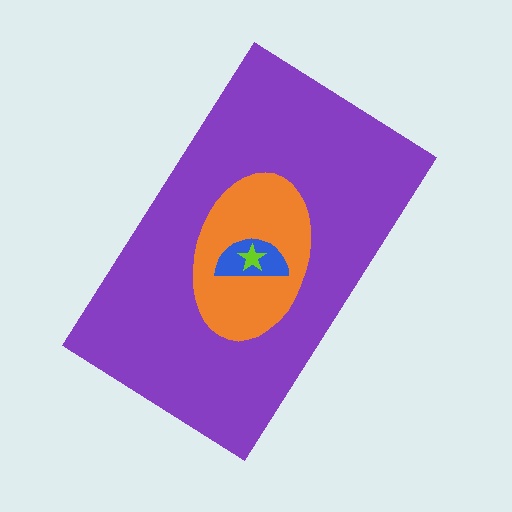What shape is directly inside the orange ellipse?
The blue semicircle.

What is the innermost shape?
The lime star.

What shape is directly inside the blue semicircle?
The lime star.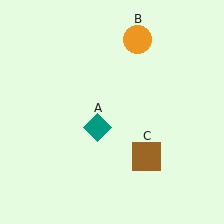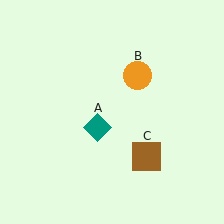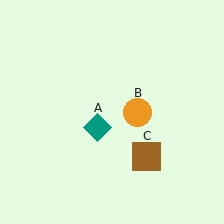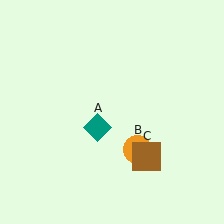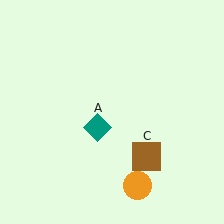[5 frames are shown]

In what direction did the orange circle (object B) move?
The orange circle (object B) moved down.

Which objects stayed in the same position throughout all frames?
Teal diamond (object A) and brown square (object C) remained stationary.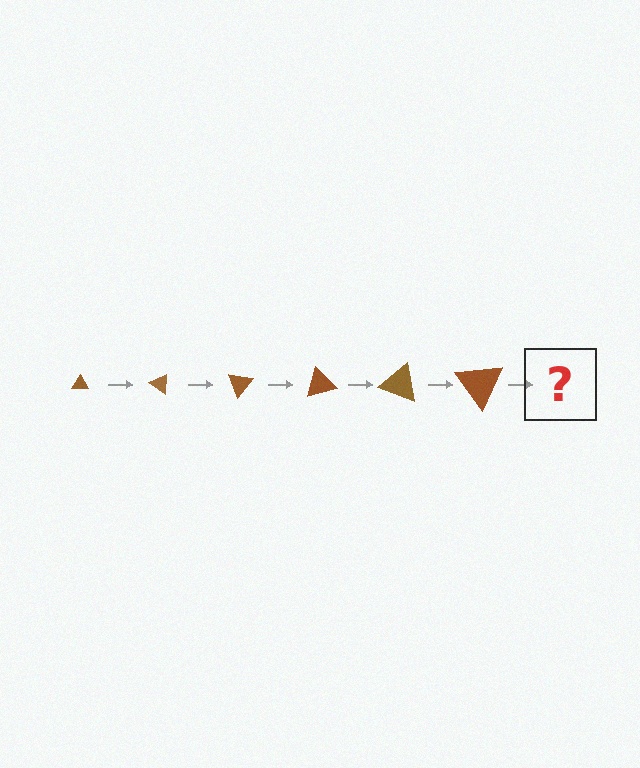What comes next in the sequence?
The next element should be a triangle, larger than the previous one and rotated 210 degrees from the start.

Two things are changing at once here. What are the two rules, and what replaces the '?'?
The two rules are that the triangle grows larger each step and it rotates 35 degrees each step. The '?' should be a triangle, larger than the previous one and rotated 210 degrees from the start.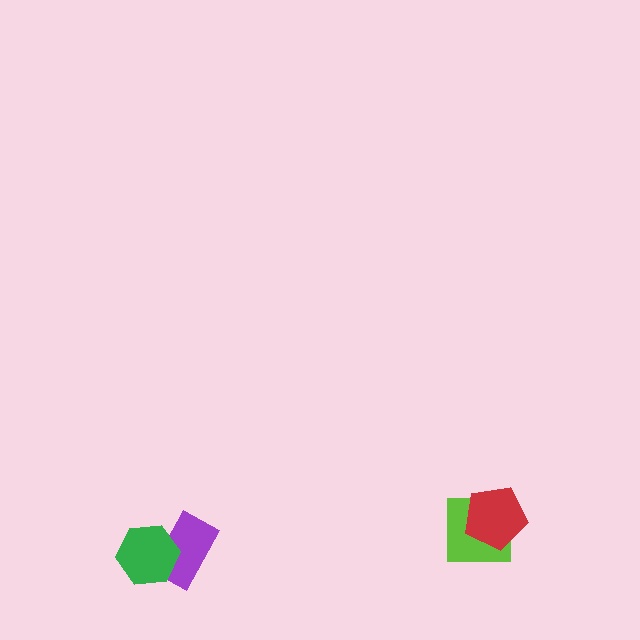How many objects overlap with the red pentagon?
1 object overlaps with the red pentagon.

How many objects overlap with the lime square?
1 object overlaps with the lime square.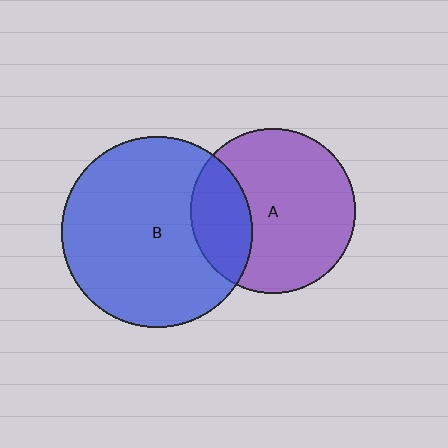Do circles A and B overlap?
Yes.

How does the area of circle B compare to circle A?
Approximately 1.3 times.